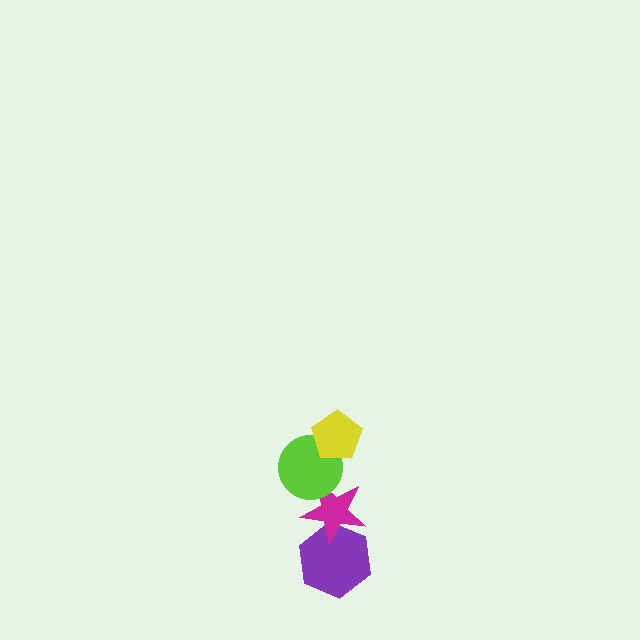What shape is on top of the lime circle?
The yellow pentagon is on top of the lime circle.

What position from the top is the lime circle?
The lime circle is 2nd from the top.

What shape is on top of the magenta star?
The lime circle is on top of the magenta star.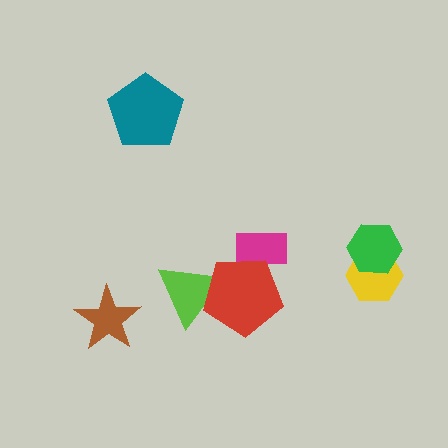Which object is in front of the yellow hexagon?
The green hexagon is in front of the yellow hexagon.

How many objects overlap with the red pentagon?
2 objects overlap with the red pentagon.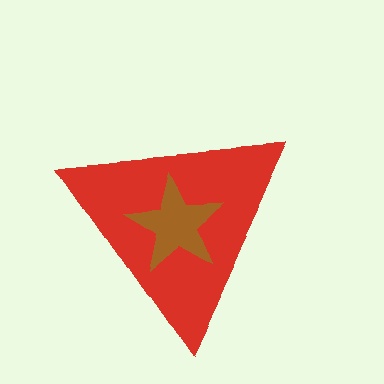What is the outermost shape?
The red triangle.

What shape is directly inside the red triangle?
The brown star.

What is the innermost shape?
The brown star.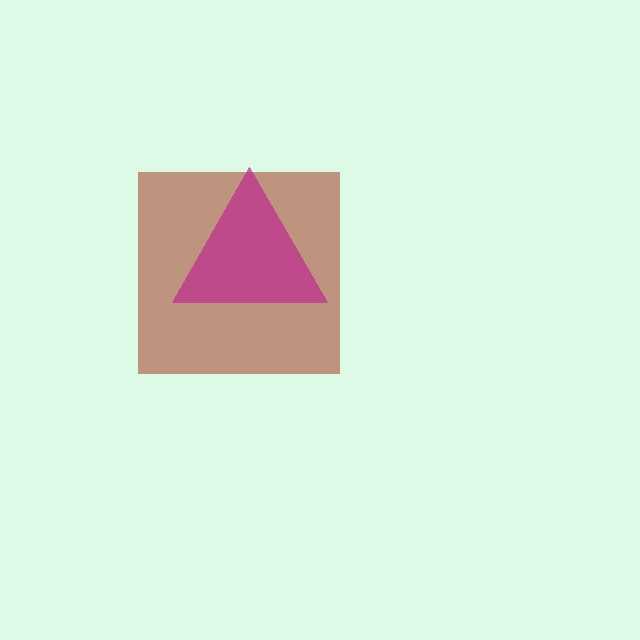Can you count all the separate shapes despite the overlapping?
Yes, there are 2 separate shapes.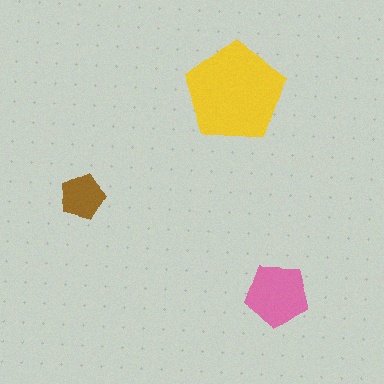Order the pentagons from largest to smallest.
the yellow one, the pink one, the brown one.